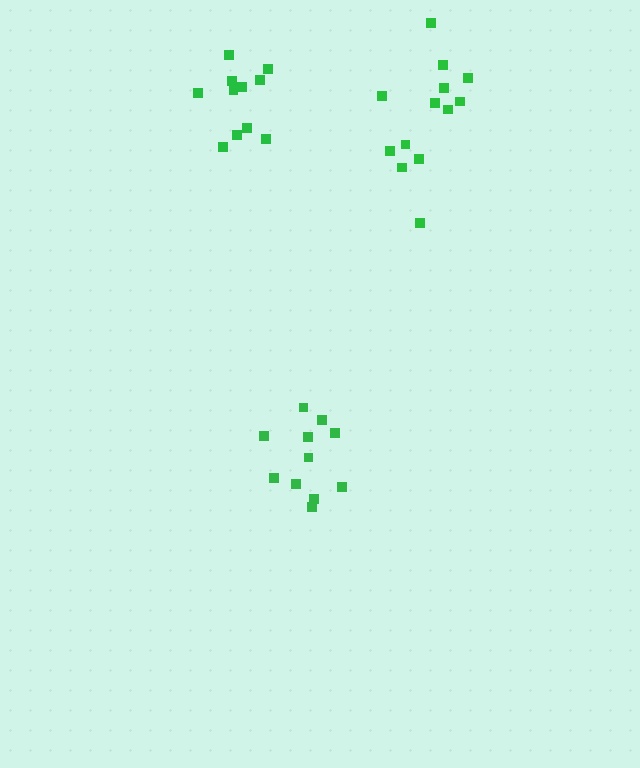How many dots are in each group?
Group 1: 13 dots, Group 2: 11 dots, Group 3: 11 dots (35 total).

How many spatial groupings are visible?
There are 3 spatial groupings.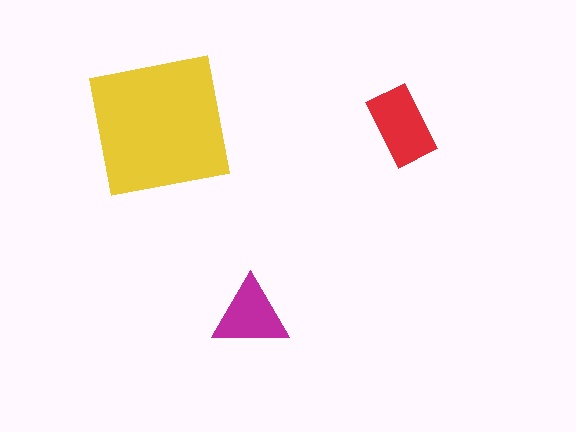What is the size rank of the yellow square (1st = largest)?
1st.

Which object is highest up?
The yellow square is topmost.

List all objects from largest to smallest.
The yellow square, the red rectangle, the magenta triangle.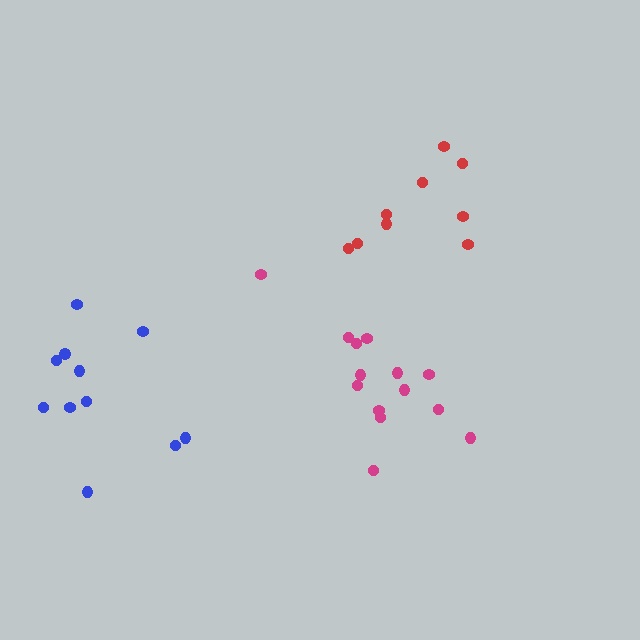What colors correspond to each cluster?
The clusters are colored: red, blue, magenta.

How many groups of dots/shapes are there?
There are 3 groups.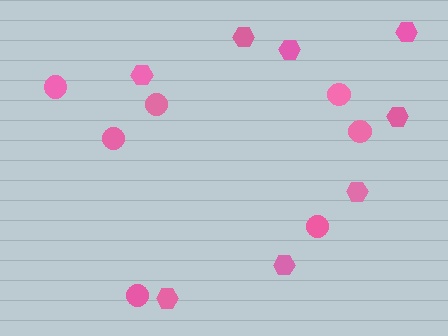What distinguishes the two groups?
There are 2 groups: one group of hexagons (8) and one group of circles (7).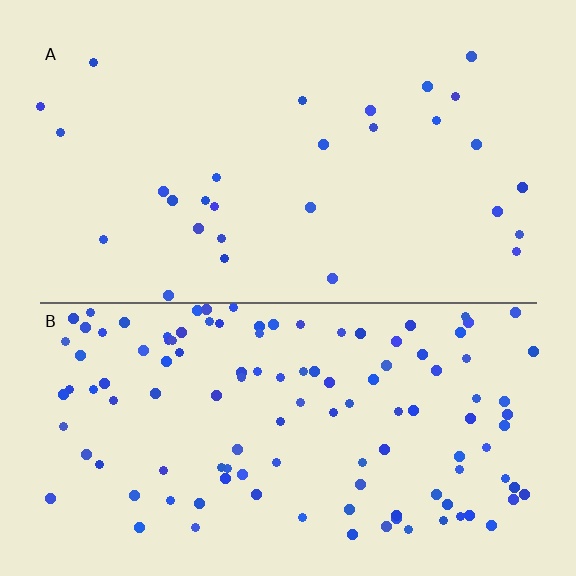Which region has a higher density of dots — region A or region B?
B (the bottom).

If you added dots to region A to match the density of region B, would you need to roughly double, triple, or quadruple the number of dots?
Approximately quadruple.